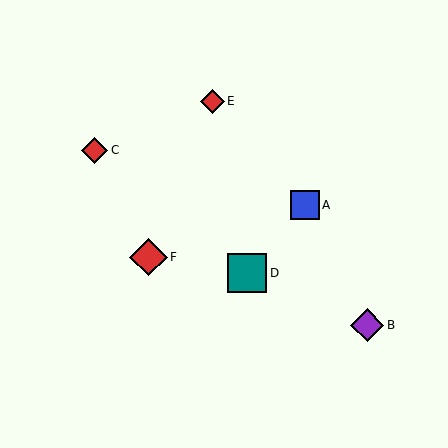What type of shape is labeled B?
Shape B is a purple diamond.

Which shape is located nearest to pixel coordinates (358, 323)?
The purple diamond (labeled B) at (367, 325) is nearest to that location.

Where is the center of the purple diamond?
The center of the purple diamond is at (367, 325).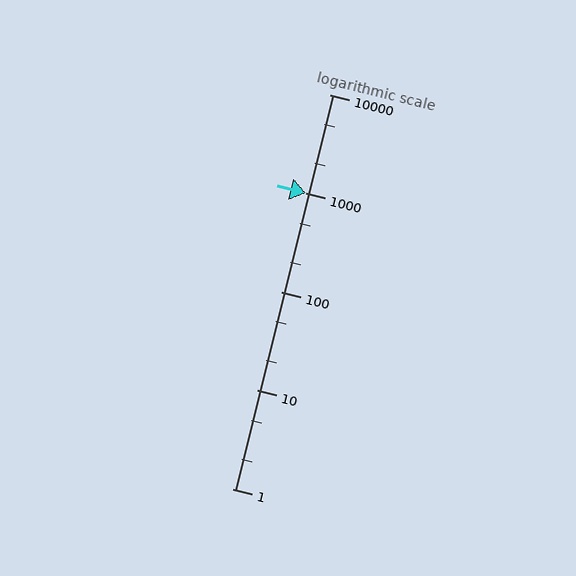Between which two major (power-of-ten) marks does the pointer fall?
The pointer is between 100 and 1000.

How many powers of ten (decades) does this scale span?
The scale spans 4 decades, from 1 to 10000.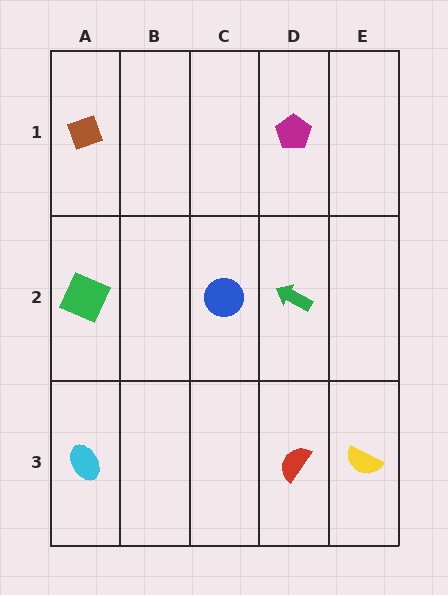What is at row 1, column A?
A brown diamond.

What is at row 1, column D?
A magenta pentagon.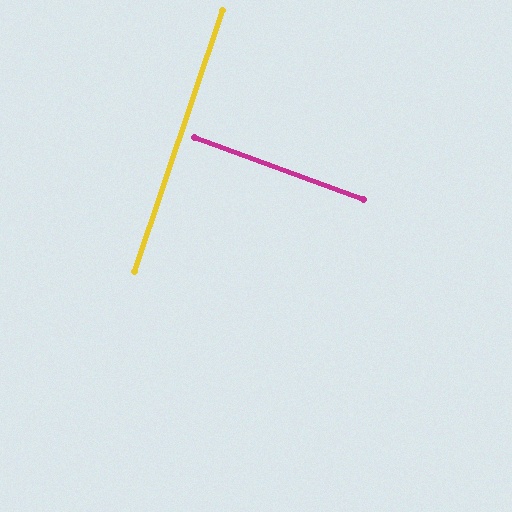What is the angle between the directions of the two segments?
Approximately 88 degrees.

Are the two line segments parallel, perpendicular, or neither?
Perpendicular — they meet at approximately 88°.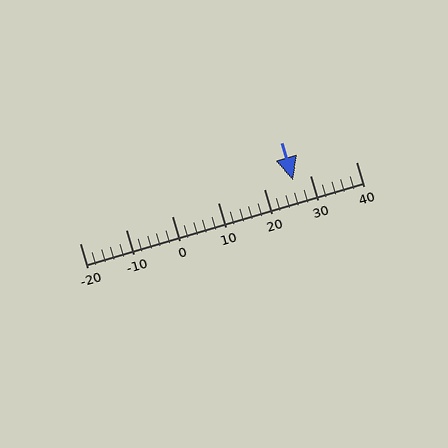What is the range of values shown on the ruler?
The ruler shows values from -20 to 40.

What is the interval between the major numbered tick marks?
The major tick marks are spaced 10 units apart.